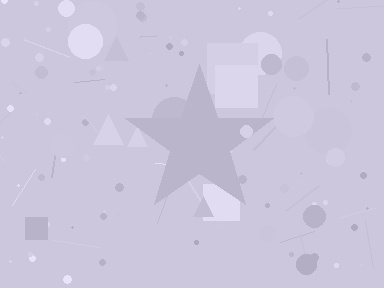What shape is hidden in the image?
A star is hidden in the image.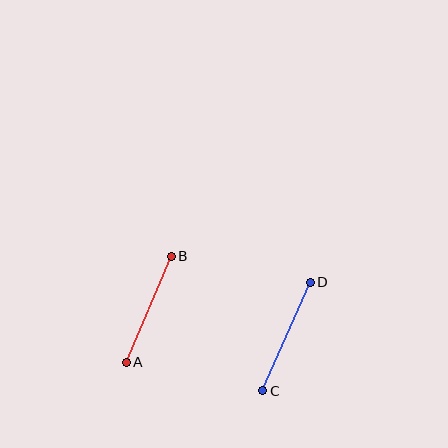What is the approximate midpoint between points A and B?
The midpoint is at approximately (149, 309) pixels.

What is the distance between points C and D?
The distance is approximately 118 pixels.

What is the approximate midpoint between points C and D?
The midpoint is at approximately (287, 337) pixels.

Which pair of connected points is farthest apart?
Points C and D are farthest apart.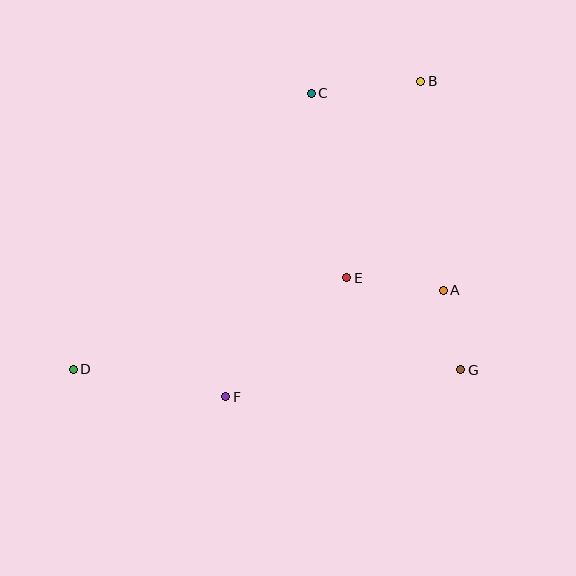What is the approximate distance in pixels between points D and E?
The distance between D and E is approximately 288 pixels.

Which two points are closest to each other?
Points A and G are closest to each other.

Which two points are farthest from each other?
Points B and D are farthest from each other.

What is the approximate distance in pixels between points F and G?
The distance between F and G is approximately 236 pixels.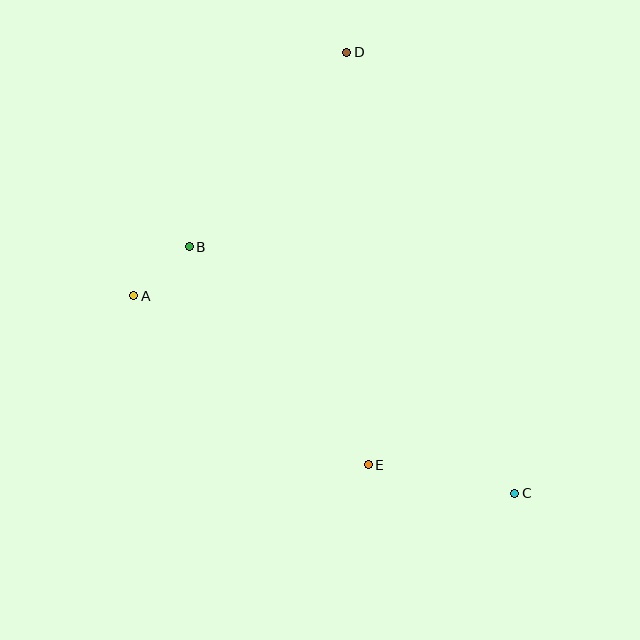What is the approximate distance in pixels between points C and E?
The distance between C and E is approximately 149 pixels.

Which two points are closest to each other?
Points A and B are closest to each other.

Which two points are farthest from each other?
Points C and D are farthest from each other.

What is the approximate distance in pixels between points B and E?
The distance between B and E is approximately 282 pixels.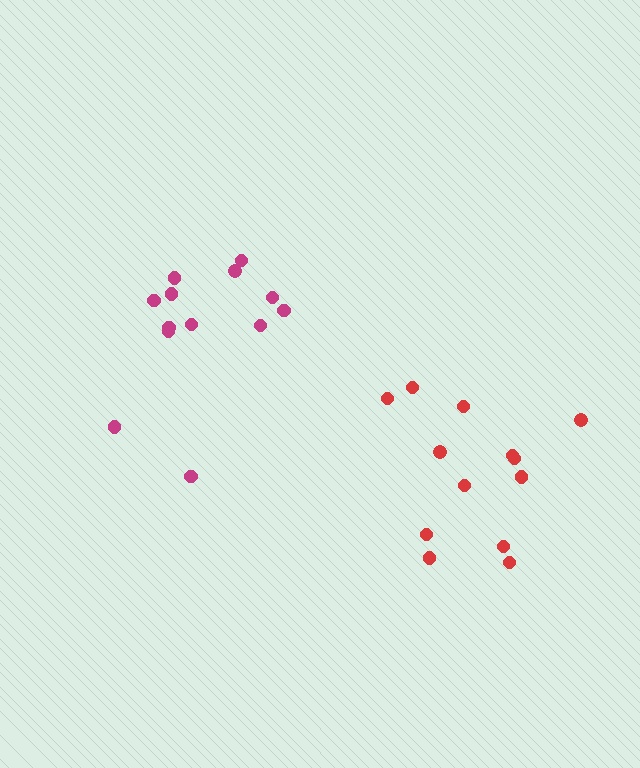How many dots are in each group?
Group 1: 13 dots, Group 2: 13 dots (26 total).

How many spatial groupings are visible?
There are 2 spatial groupings.